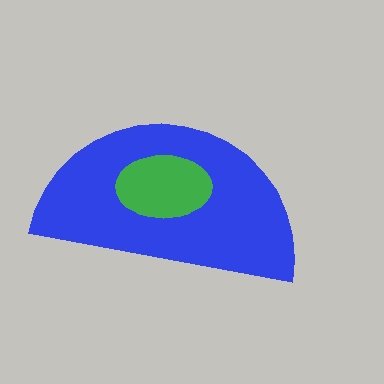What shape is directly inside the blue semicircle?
The green ellipse.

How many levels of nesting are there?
2.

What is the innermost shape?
The green ellipse.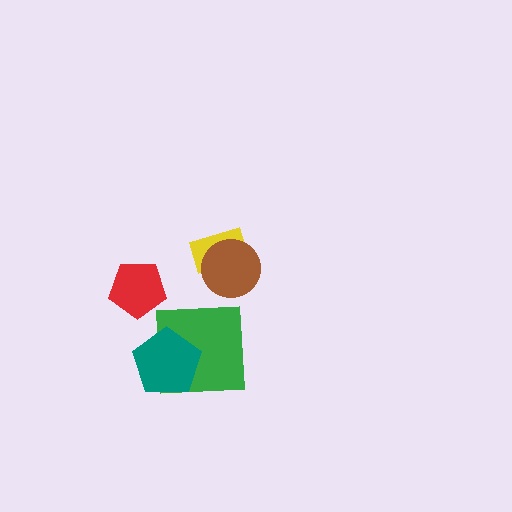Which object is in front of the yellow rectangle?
The brown circle is in front of the yellow rectangle.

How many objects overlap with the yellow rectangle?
1 object overlaps with the yellow rectangle.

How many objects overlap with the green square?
1 object overlaps with the green square.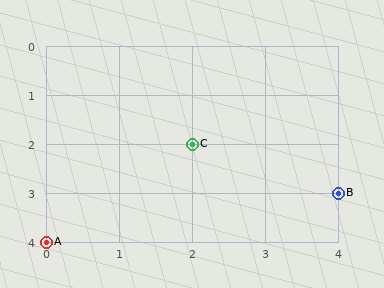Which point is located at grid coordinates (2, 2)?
Point C is at (2, 2).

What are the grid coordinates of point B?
Point B is at grid coordinates (4, 3).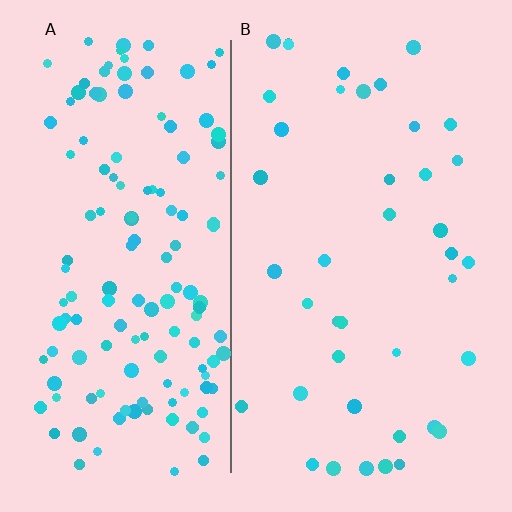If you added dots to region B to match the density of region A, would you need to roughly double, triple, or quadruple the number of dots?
Approximately triple.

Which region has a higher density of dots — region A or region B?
A (the left).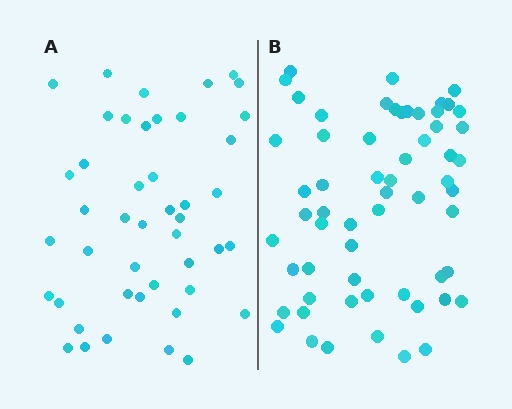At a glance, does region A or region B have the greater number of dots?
Region B (the right region) has more dots.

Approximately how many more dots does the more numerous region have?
Region B has approximately 15 more dots than region A.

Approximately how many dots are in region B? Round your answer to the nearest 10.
About 60 dots.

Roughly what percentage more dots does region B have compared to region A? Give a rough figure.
About 35% more.